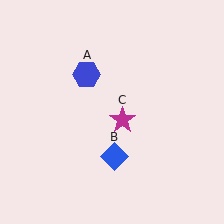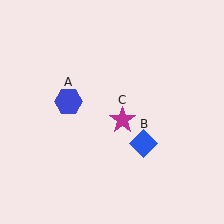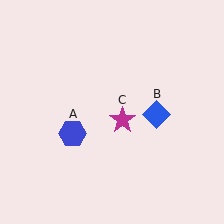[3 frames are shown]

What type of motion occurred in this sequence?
The blue hexagon (object A), blue diamond (object B) rotated counterclockwise around the center of the scene.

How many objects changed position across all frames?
2 objects changed position: blue hexagon (object A), blue diamond (object B).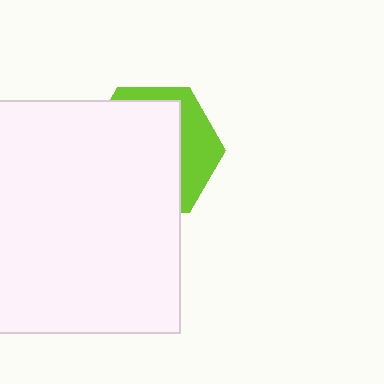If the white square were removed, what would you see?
You would see the complete lime hexagon.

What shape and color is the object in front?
The object in front is a white square.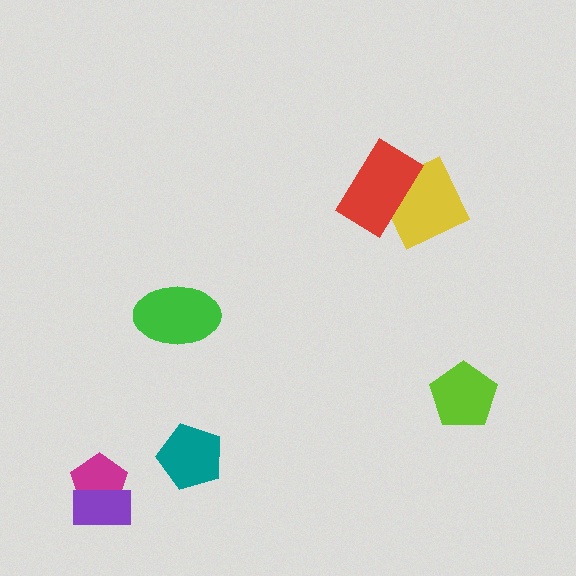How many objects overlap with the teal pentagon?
0 objects overlap with the teal pentagon.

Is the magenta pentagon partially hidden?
Yes, it is partially covered by another shape.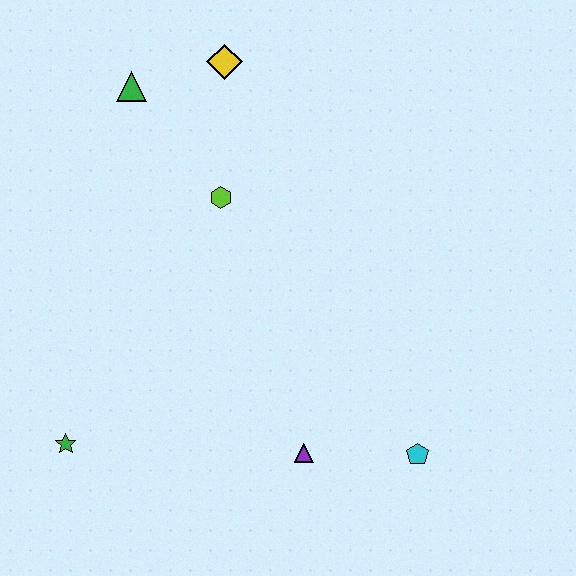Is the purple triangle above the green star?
No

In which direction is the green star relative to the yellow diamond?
The green star is below the yellow diamond.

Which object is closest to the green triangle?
The yellow diamond is closest to the green triangle.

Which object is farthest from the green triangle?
The cyan pentagon is farthest from the green triangle.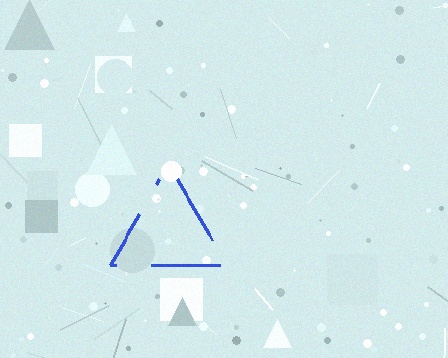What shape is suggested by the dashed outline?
The dashed outline suggests a triangle.